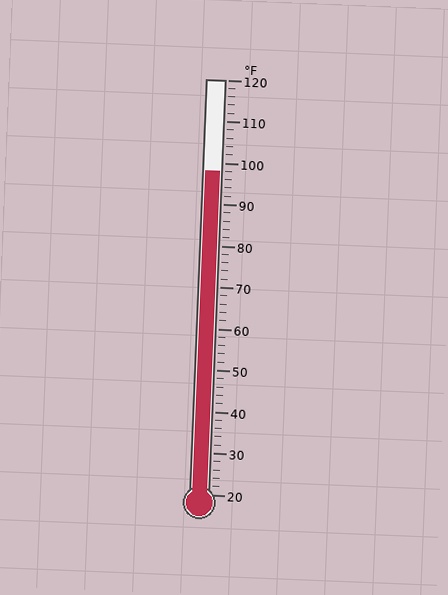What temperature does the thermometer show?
The thermometer shows approximately 98°F.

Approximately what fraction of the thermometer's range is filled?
The thermometer is filled to approximately 80% of its range.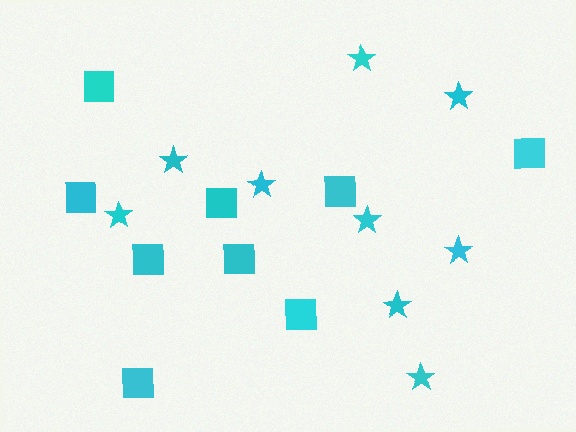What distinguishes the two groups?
There are 2 groups: one group of squares (9) and one group of stars (9).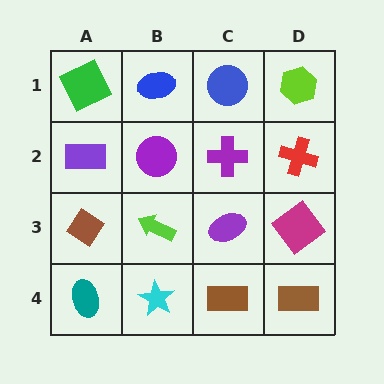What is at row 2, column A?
A purple rectangle.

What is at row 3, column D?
A magenta diamond.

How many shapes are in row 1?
4 shapes.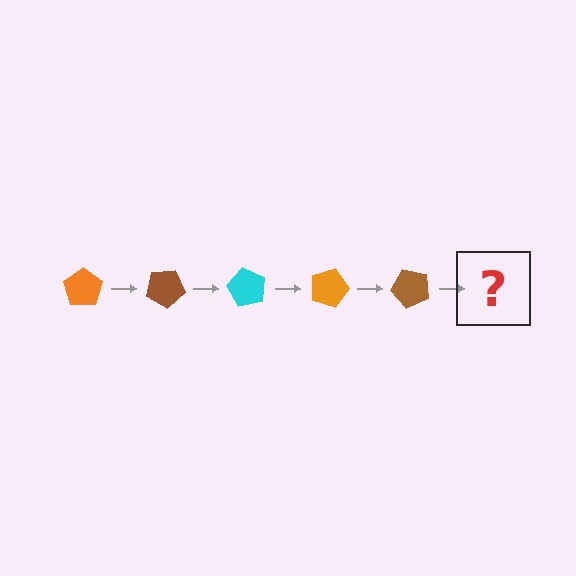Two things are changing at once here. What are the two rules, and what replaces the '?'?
The two rules are that it rotates 30 degrees each step and the color cycles through orange, brown, and cyan. The '?' should be a cyan pentagon, rotated 150 degrees from the start.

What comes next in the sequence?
The next element should be a cyan pentagon, rotated 150 degrees from the start.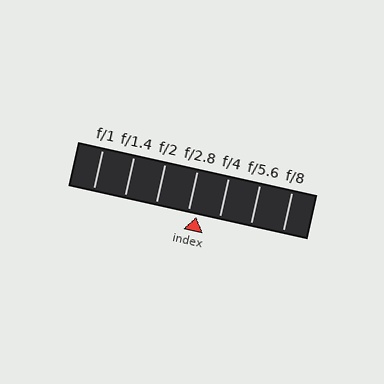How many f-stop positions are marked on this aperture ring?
There are 7 f-stop positions marked.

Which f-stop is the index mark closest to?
The index mark is closest to f/2.8.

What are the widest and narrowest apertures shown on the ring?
The widest aperture shown is f/1 and the narrowest is f/8.